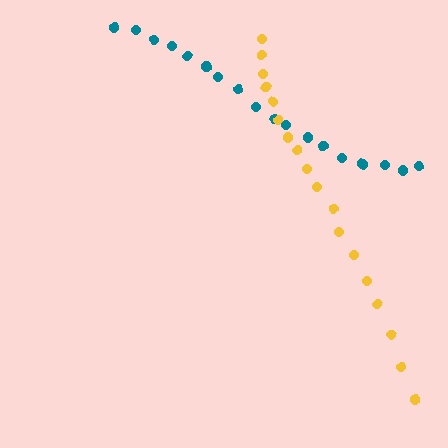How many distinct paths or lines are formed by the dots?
There are 2 distinct paths.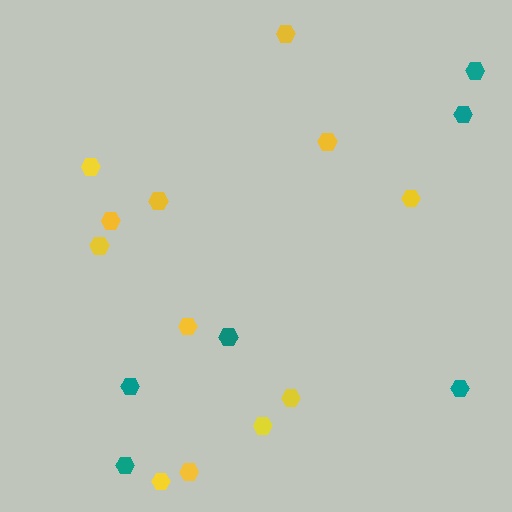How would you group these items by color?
There are 2 groups: one group of yellow hexagons (12) and one group of teal hexagons (6).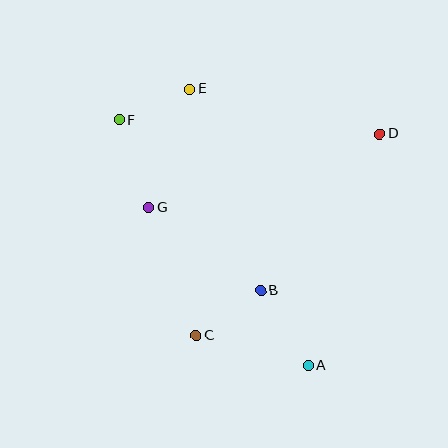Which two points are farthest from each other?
Points A and F are farthest from each other.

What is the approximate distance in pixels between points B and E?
The distance between B and E is approximately 214 pixels.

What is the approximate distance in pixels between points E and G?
The distance between E and G is approximately 126 pixels.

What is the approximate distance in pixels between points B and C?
The distance between B and C is approximately 79 pixels.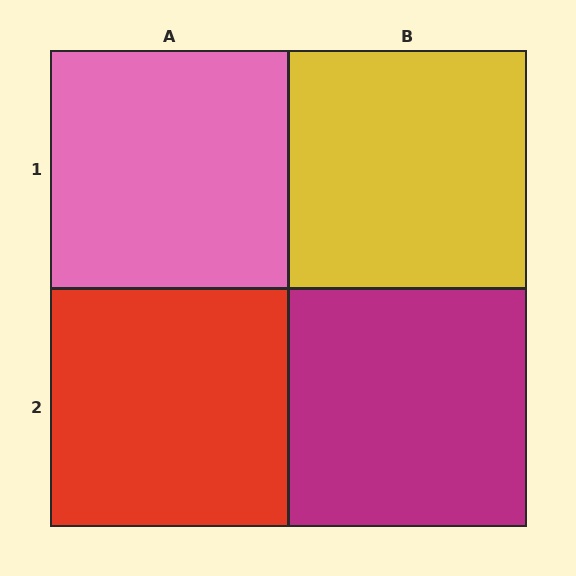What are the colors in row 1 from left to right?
Pink, yellow.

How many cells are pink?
1 cell is pink.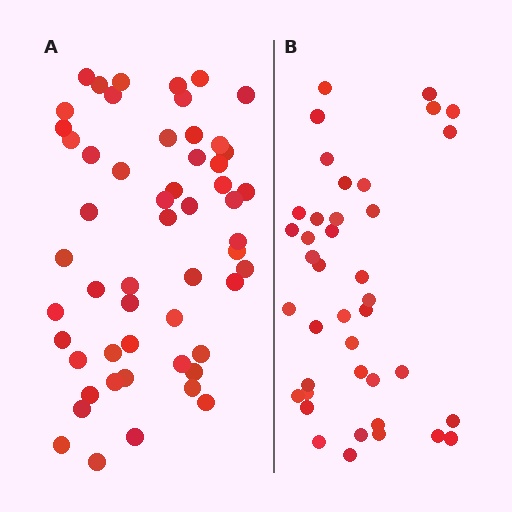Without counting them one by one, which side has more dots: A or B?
Region A (the left region) has more dots.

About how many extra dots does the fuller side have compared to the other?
Region A has approximately 15 more dots than region B.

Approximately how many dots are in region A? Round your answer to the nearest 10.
About 50 dots. (The exact count is 54, which rounds to 50.)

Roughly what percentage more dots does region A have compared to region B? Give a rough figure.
About 35% more.